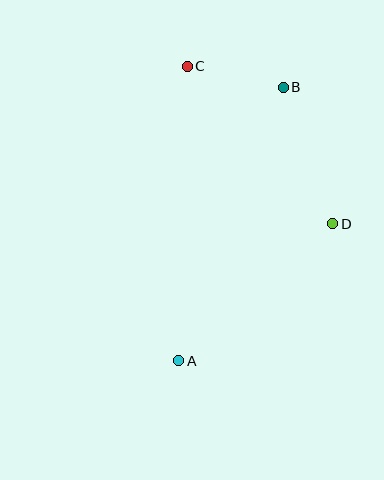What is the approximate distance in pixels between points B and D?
The distance between B and D is approximately 145 pixels.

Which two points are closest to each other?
Points B and C are closest to each other.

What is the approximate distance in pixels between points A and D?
The distance between A and D is approximately 206 pixels.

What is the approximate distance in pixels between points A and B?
The distance between A and B is approximately 293 pixels.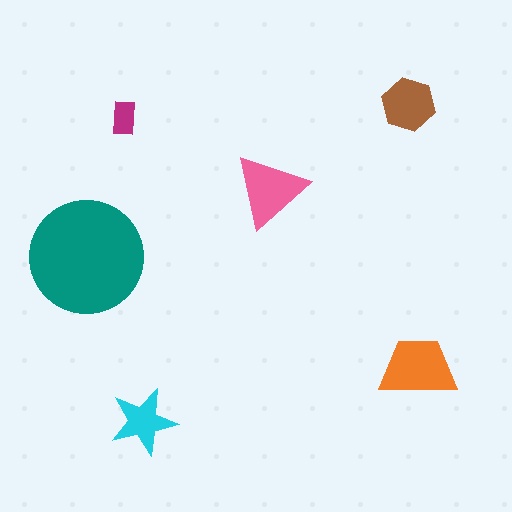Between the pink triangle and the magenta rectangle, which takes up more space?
The pink triangle.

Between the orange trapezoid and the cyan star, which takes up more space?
The orange trapezoid.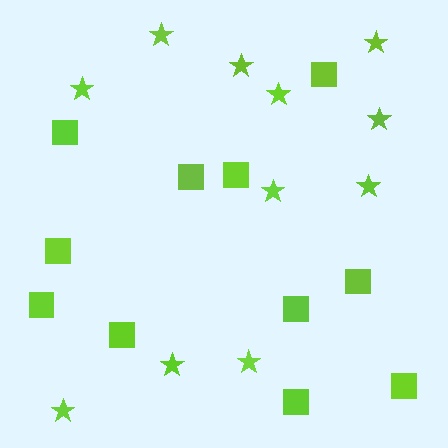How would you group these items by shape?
There are 2 groups: one group of stars (11) and one group of squares (11).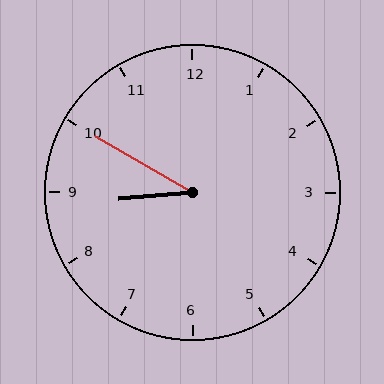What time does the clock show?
8:50.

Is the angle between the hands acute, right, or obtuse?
It is acute.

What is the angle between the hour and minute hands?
Approximately 35 degrees.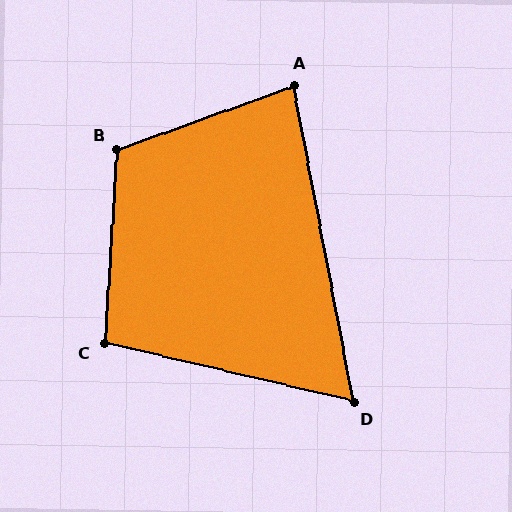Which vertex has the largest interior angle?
B, at approximately 114 degrees.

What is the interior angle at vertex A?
Approximately 81 degrees (acute).